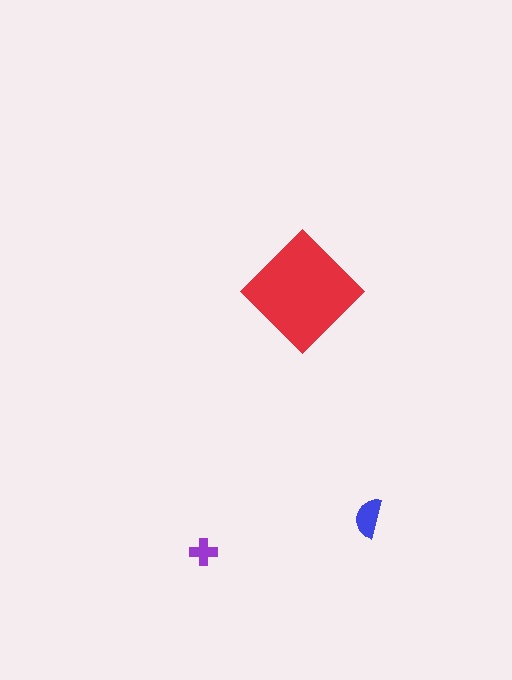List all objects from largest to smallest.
The red diamond, the blue semicircle, the purple cross.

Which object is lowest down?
The purple cross is bottommost.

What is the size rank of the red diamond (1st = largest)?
1st.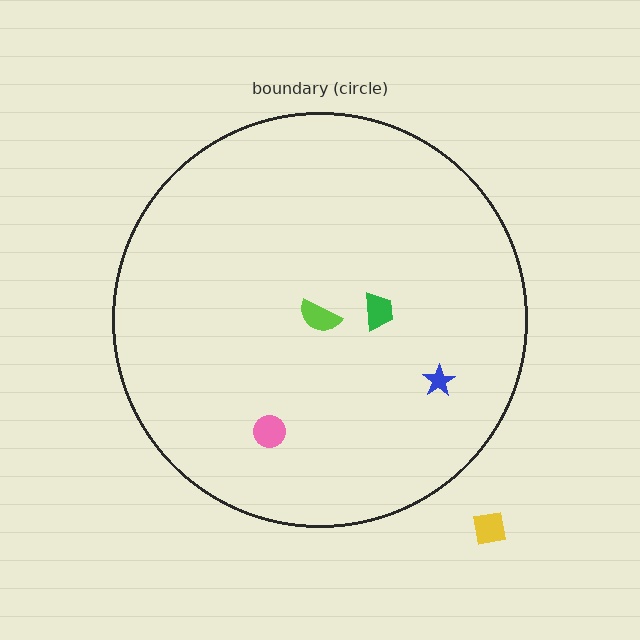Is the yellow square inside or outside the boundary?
Outside.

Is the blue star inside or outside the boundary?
Inside.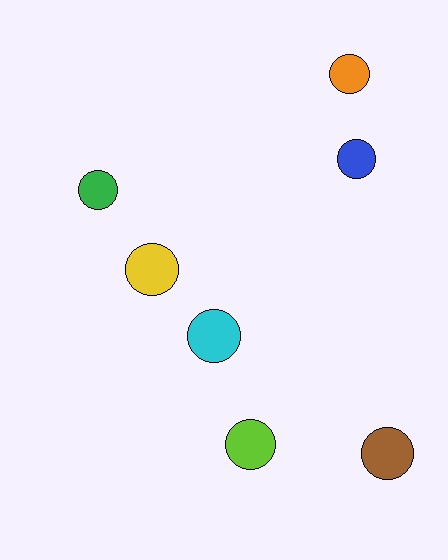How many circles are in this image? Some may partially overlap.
There are 7 circles.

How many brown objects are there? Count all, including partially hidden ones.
There is 1 brown object.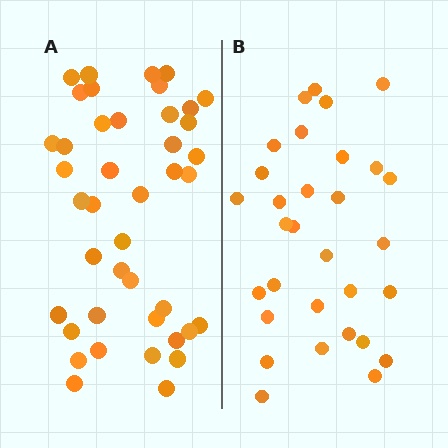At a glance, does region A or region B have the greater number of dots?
Region A (the left region) has more dots.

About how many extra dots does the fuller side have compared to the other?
Region A has roughly 12 or so more dots than region B.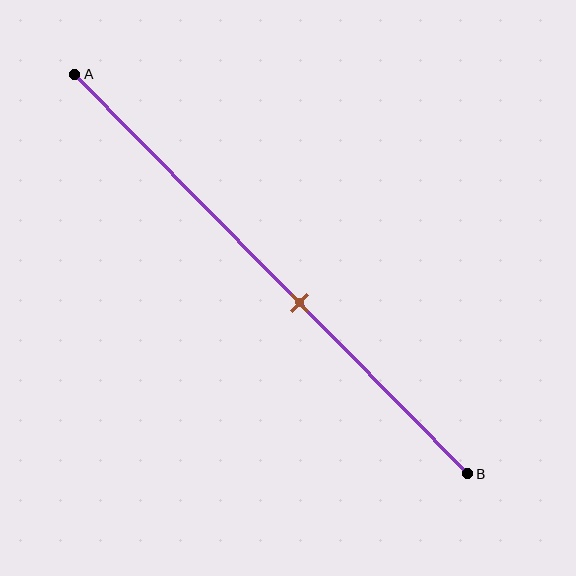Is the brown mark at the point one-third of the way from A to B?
No, the mark is at about 55% from A, not at the 33% one-third point.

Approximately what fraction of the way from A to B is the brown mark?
The brown mark is approximately 55% of the way from A to B.